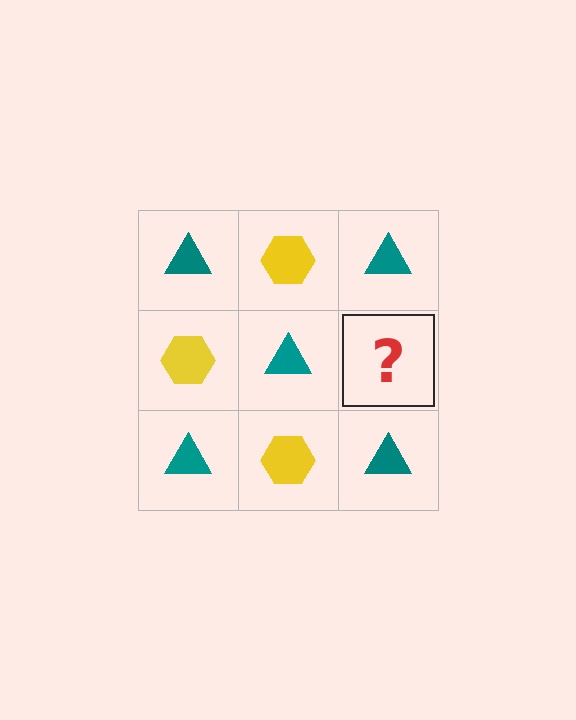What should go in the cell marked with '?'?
The missing cell should contain a yellow hexagon.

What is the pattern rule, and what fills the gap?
The rule is that it alternates teal triangle and yellow hexagon in a checkerboard pattern. The gap should be filled with a yellow hexagon.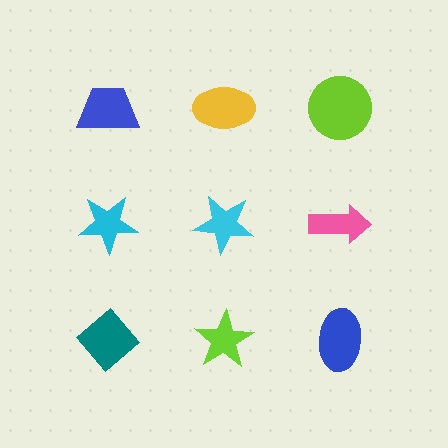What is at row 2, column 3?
A pink arrow.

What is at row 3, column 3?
A blue ellipse.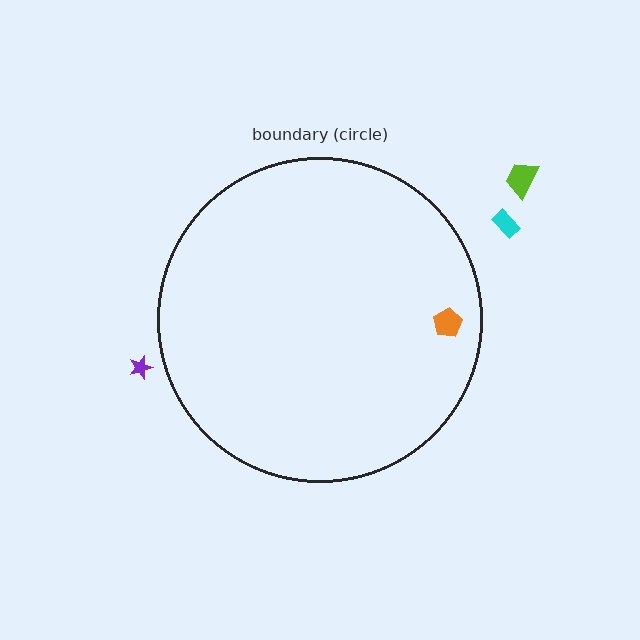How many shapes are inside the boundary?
1 inside, 3 outside.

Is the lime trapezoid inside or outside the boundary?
Outside.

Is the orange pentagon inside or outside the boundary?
Inside.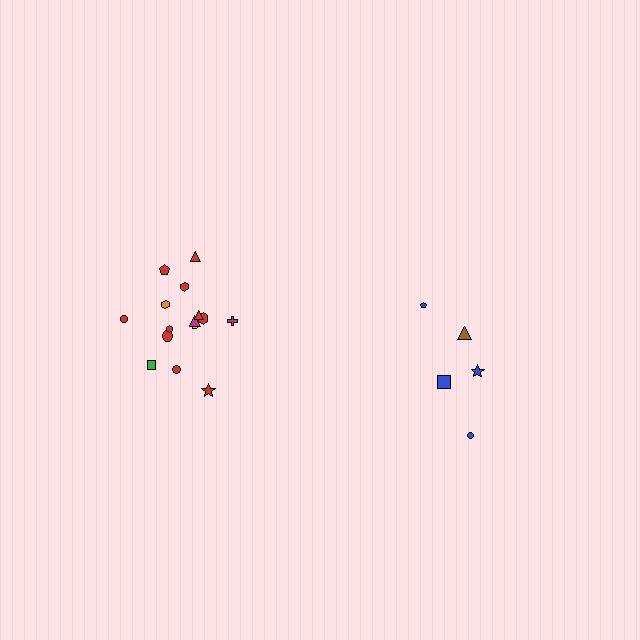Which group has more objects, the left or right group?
The left group.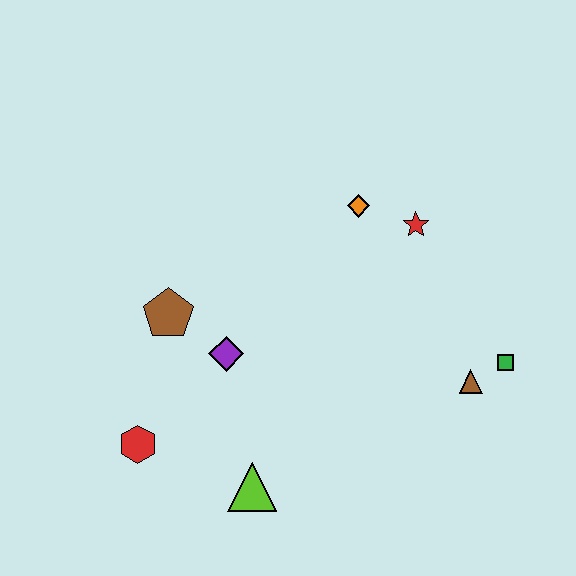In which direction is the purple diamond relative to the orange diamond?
The purple diamond is below the orange diamond.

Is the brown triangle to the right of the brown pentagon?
Yes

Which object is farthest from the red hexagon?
The green square is farthest from the red hexagon.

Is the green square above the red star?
No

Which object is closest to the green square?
The brown triangle is closest to the green square.